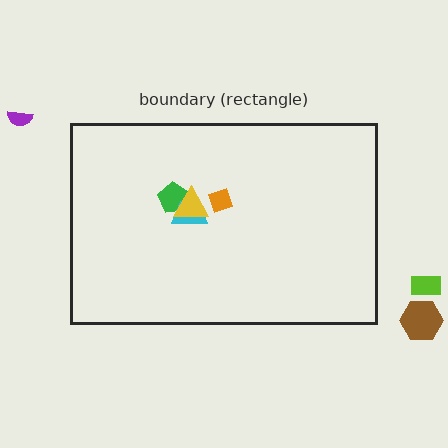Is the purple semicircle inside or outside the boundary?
Outside.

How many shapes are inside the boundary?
4 inside, 3 outside.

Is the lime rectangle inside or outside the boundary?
Outside.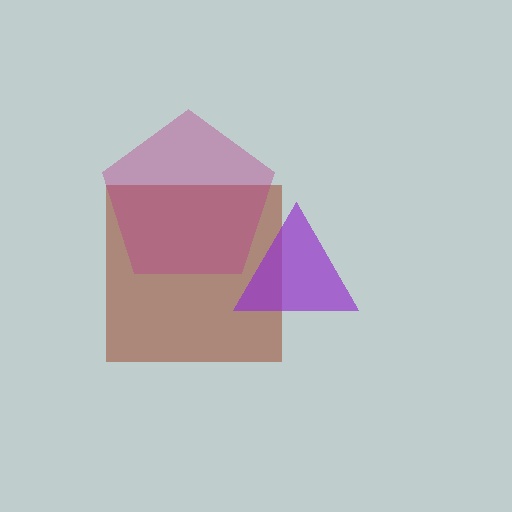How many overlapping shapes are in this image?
There are 3 overlapping shapes in the image.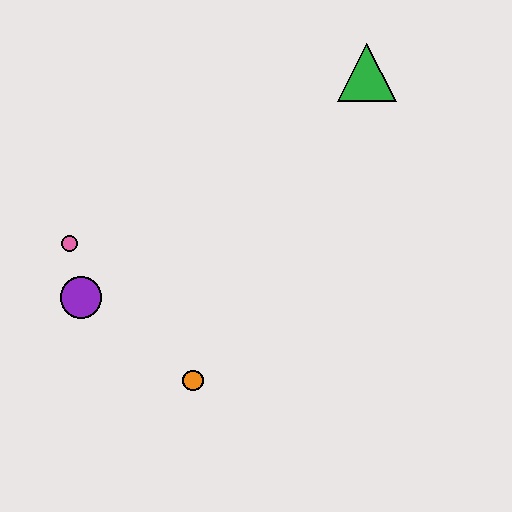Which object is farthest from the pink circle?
The green triangle is farthest from the pink circle.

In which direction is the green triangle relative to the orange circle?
The green triangle is above the orange circle.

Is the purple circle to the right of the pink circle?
Yes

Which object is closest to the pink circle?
The purple circle is closest to the pink circle.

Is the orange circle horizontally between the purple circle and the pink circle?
No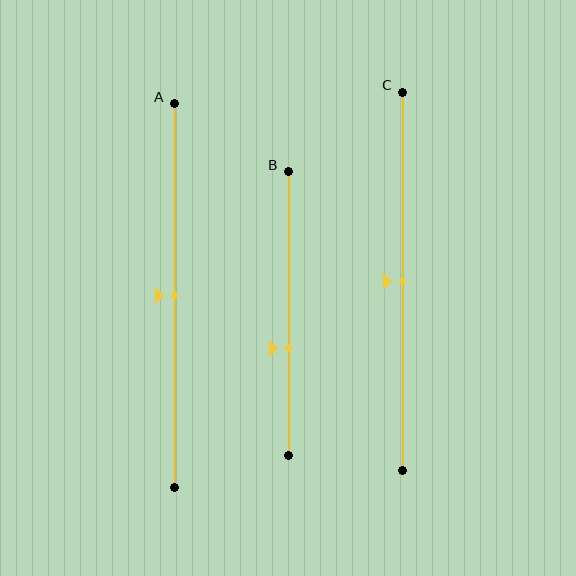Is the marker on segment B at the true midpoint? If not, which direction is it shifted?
No, the marker on segment B is shifted downward by about 12% of the segment length.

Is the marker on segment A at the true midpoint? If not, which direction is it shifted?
Yes, the marker on segment A is at the true midpoint.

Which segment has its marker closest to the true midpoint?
Segment A has its marker closest to the true midpoint.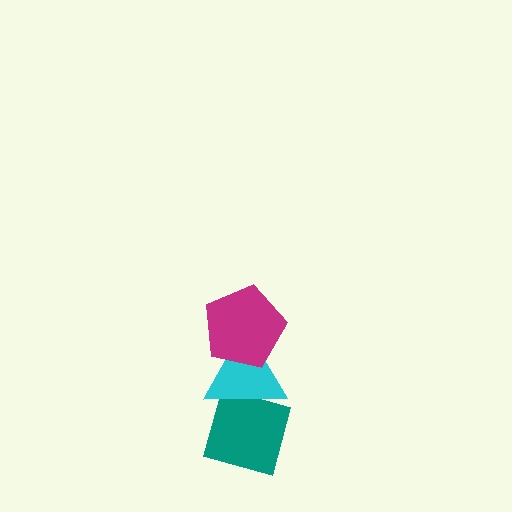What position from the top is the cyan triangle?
The cyan triangle is 2nd from the top.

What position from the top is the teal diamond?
The teal diamond is 3rd from the top.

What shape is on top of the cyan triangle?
The magenta pentagon is on top of the cyan triangle.